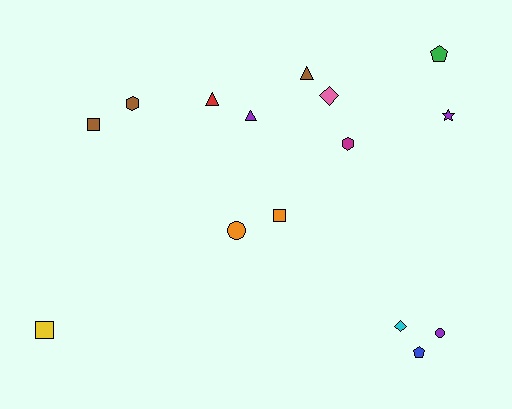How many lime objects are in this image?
There are no lime objects.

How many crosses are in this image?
There are no crosses.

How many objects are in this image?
There are 15 objects.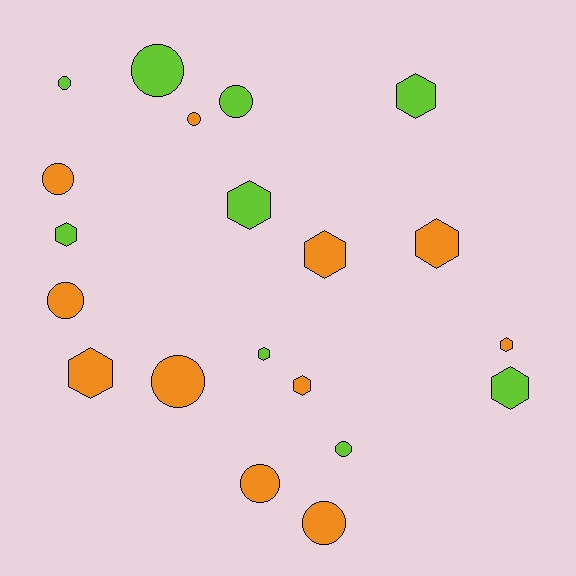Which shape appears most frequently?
Circle, with 10 objects.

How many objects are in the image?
There are 20 objects.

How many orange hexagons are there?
There are 5 orange hexagons.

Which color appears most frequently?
Orange, with 11 objects.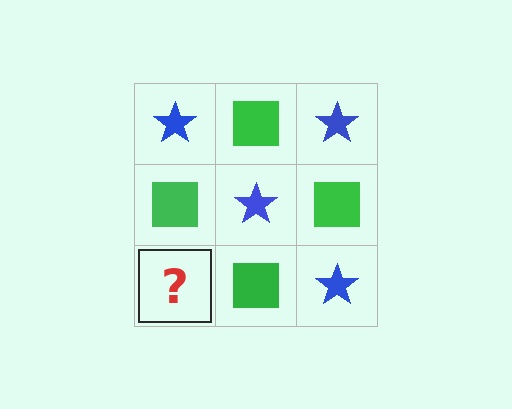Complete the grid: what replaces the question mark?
The question mark should be replaced with a blue star.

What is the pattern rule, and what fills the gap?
The rule is that it alternates blue star and green square in a checkerboard pattern. The gap should be filled with a blue star.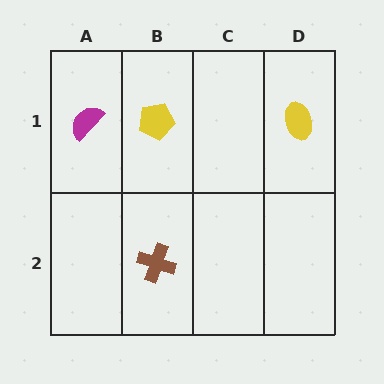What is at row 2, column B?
A brown cross.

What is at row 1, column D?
A yellow ellipse.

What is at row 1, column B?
A yellow pentagon.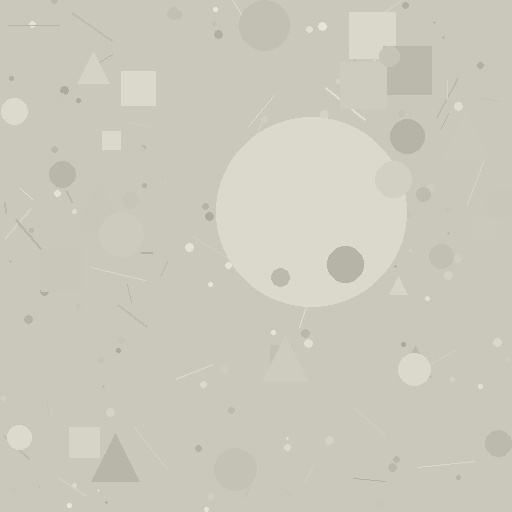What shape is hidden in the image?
A circle is hidden in the image.